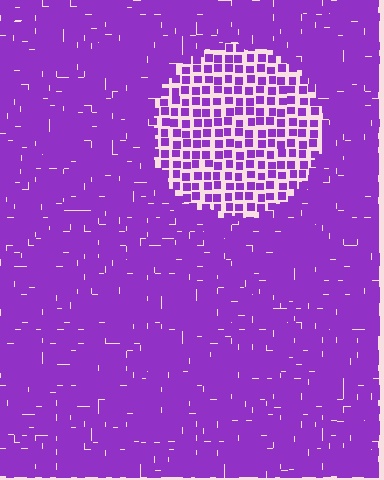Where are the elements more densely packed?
The elements are more densely packed outside the circle boundary.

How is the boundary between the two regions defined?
The boundary is defined by a change in element density (approximately 2.3x ratio). All elements are the same color, size, and shape.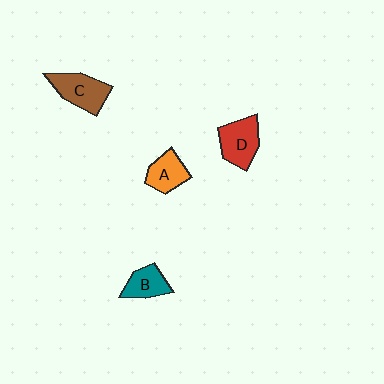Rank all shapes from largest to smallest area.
From largest to smallest: D (red), C (brown), A (orange), B (teal).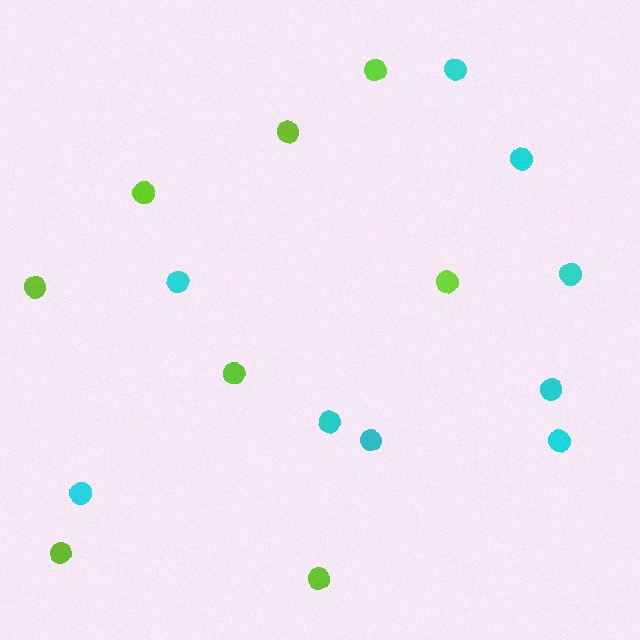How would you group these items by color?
There are 2 groups: one group of lime circles (8) and one group of cyan circles (9).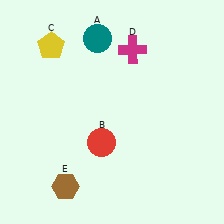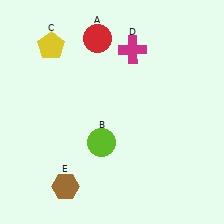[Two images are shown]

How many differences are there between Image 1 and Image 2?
There are 2 differences between the two images.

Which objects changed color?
A changed from teal to red. B changed from red to lime.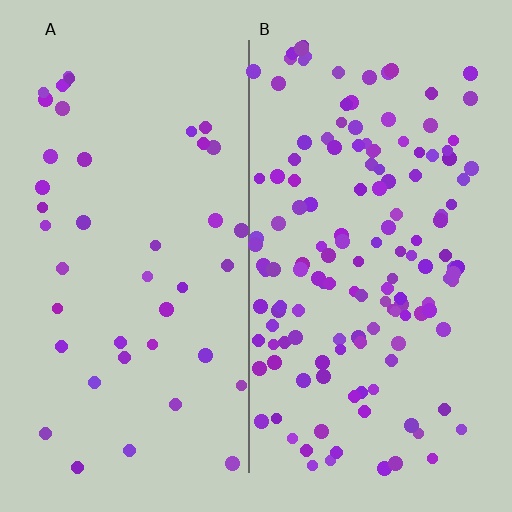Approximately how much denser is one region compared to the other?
Approximately 3.3× — region B over region A.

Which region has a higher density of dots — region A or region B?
B (the right).